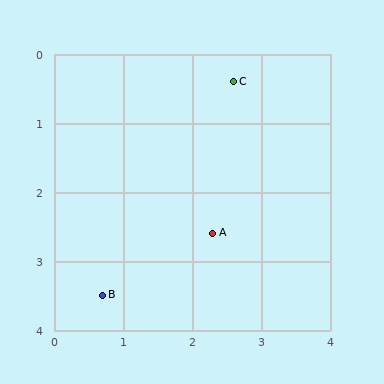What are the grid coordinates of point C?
Point C is at approximately (2.6, 0.4).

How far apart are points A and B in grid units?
Points A and B are about 1.8 grid units apart.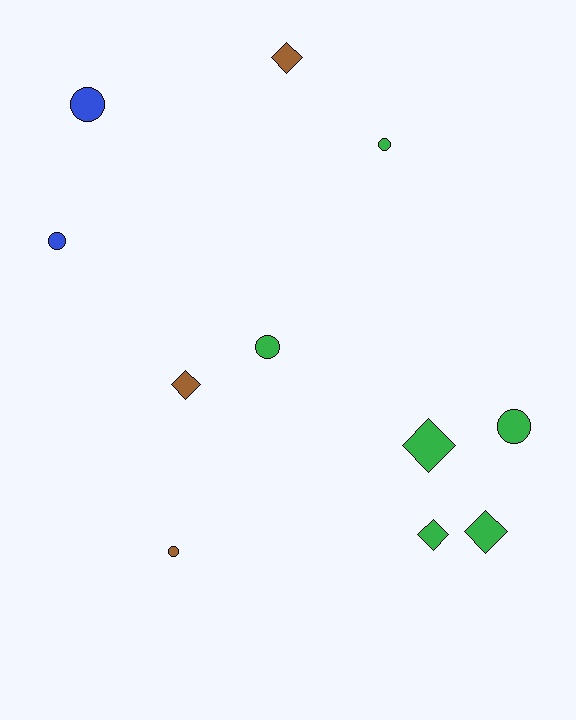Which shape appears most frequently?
Circle, with 6 objects.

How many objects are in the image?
There are 11 objects.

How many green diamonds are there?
There are 3 green diamonds.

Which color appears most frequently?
Green, with 6 objects.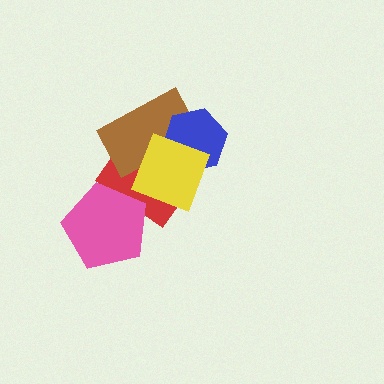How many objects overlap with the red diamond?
4 objects overlap with the red diamond.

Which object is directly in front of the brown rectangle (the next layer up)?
The blue hexagon is directly in front of the brown rectangle.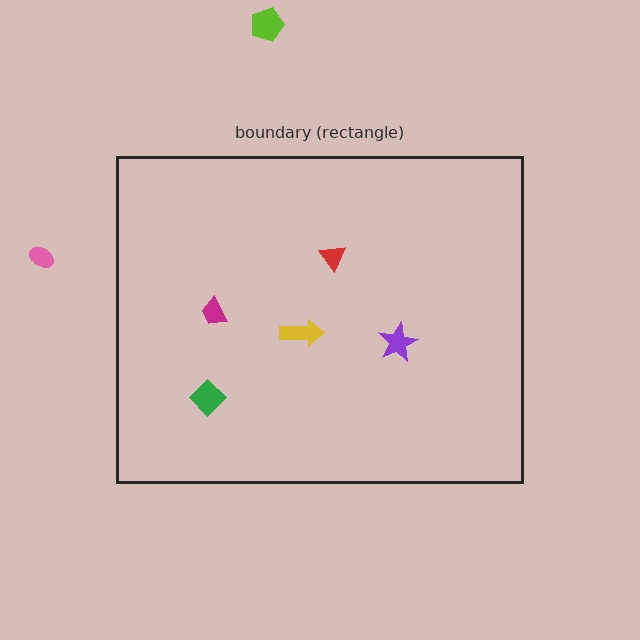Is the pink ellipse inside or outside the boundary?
Outside.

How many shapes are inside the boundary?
5 inside, 2 outside.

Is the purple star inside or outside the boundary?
Inside.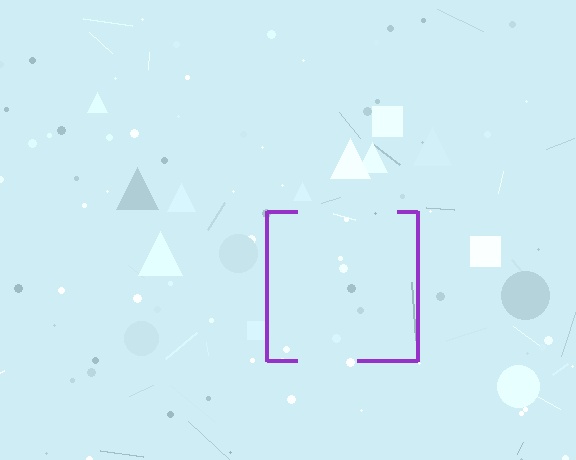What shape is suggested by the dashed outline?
The dashed outline suggests a square.